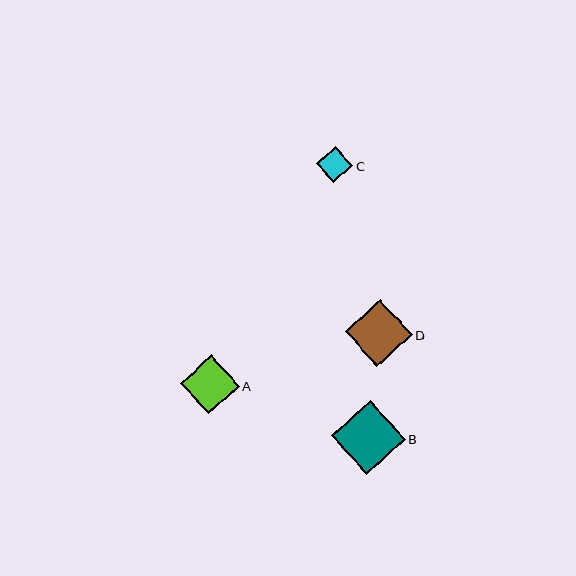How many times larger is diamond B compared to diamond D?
Diamond B is approximately 1.1 times the size of diamond D.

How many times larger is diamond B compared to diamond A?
Diamond B is approximately 1.3 times the size of diamond A.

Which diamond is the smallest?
Diamond C is the smallest with a size of approximately 36 pixels.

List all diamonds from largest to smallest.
From largest to smallest: B, D, A, C.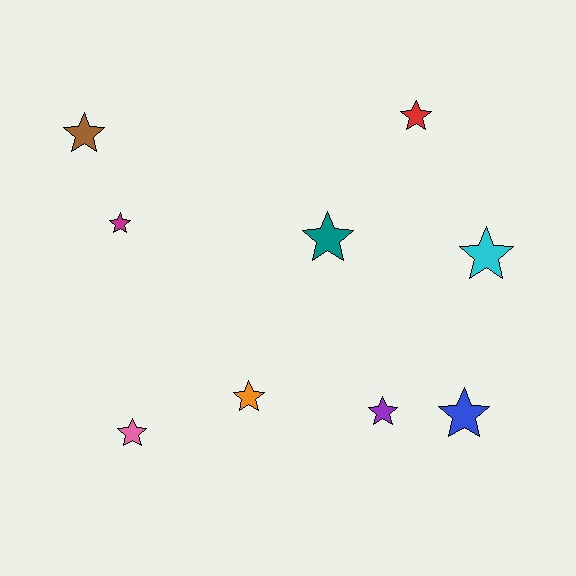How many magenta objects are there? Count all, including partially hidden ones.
There is 1 magenta object.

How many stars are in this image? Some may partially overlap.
There are 9 stars.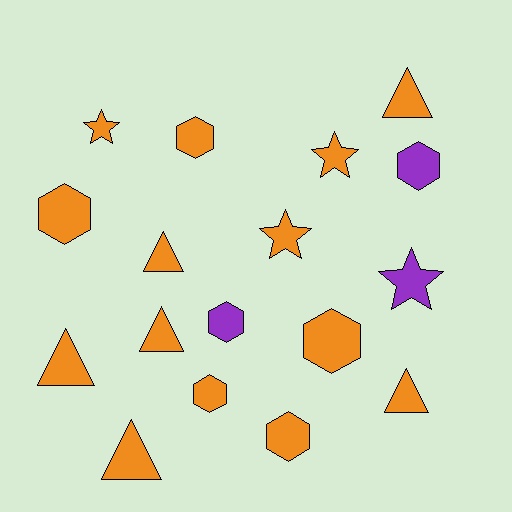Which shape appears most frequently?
Hexagon, with 7 objects.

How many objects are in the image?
There are 17 objects.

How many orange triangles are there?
There are 6 orange triangles.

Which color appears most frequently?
Orange, with 14 objects.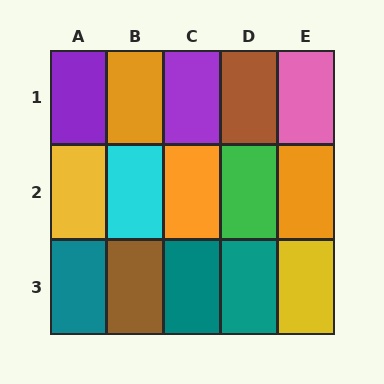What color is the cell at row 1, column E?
Pink.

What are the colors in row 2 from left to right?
Yellow, cyan, orange, green, orange.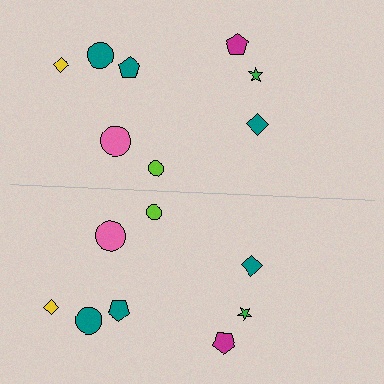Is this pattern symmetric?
Yes, this pattern has bilateral (reflection) symmetry.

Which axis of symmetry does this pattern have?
The pattern has a horizontal axis of symmetry running through the center of the image.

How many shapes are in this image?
There are 16 shapes in this image.